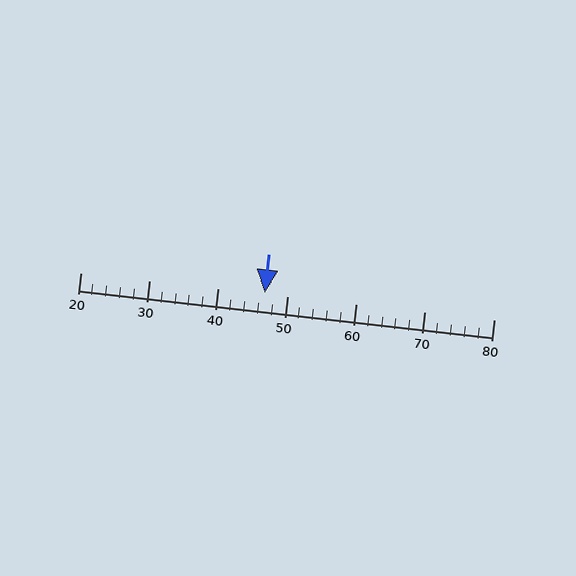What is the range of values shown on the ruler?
The ruler shows values from 20 to 80.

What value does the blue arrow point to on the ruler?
The blue arrow points to approximately 47.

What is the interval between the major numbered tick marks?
The major tick marks are spaced 10 units apart.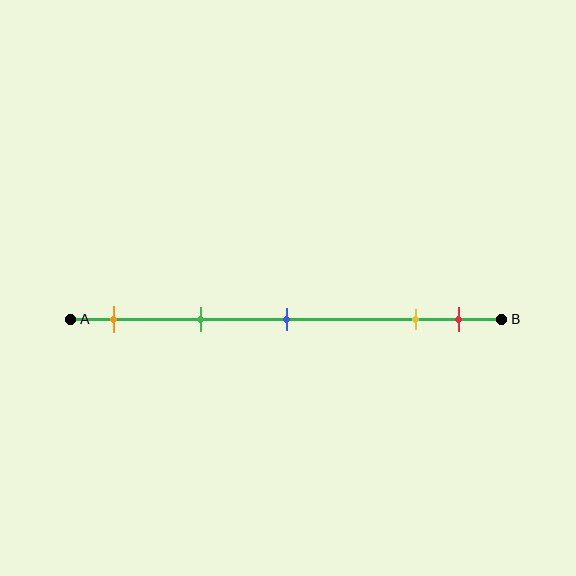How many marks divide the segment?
There are 5 marks dividing the segment.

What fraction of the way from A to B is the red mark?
The red mark is approximately 90% (0.9) of the way from A to B.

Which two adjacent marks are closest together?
The yellow and red marks are the closest adjacent pair.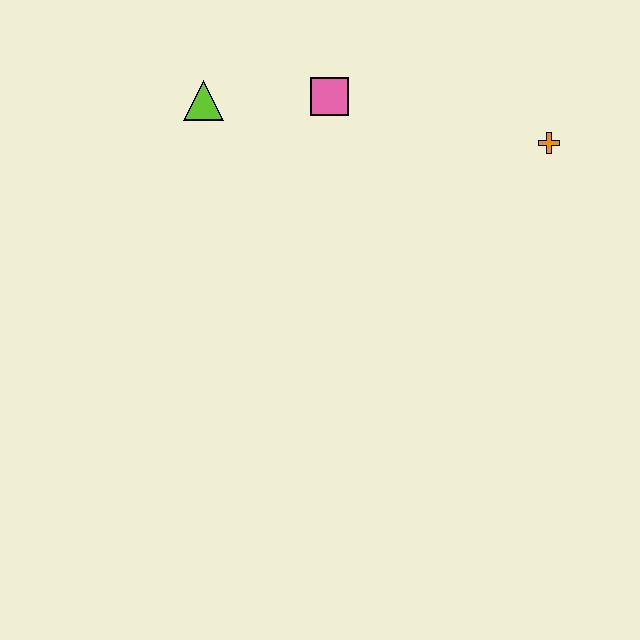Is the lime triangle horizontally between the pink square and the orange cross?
No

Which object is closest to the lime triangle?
The pink square is closest to the lime triangle.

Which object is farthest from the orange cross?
The lime triangle is farthest from the orange cross.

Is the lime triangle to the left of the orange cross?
Yes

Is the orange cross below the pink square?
Yes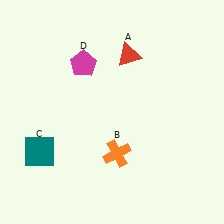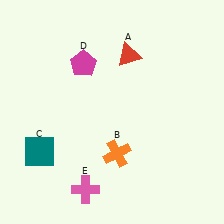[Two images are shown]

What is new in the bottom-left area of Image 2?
A pink cross (E) was added in the bottom-left area of Image 2.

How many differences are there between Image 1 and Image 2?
There is 1 difference between the two images.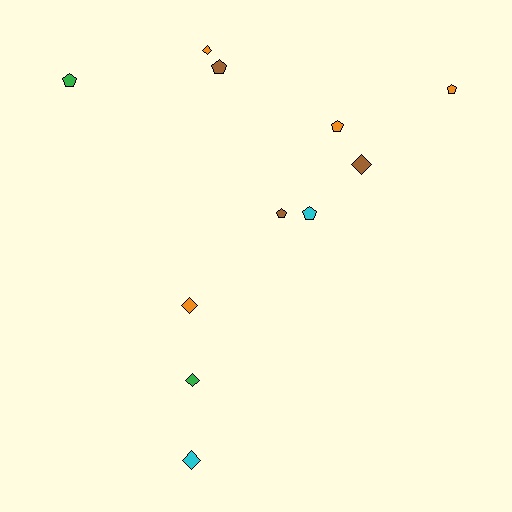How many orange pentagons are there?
There are 2 orange pentagons.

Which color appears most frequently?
Orange, with 4 objects.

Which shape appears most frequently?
Pentagon, with 6 objects.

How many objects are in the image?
There are 11 objects.